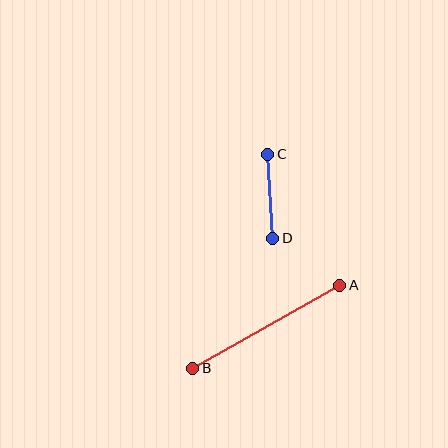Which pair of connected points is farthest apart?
Points A and B are farthest apart.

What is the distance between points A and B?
The distance is approximately 169 pixels.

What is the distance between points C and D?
The distance is approximately 84 pixels.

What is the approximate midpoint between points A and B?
The midpoint is at approximately (266, 327) pixels.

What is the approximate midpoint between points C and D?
The midpoint is at approximately (270, 196) pixels.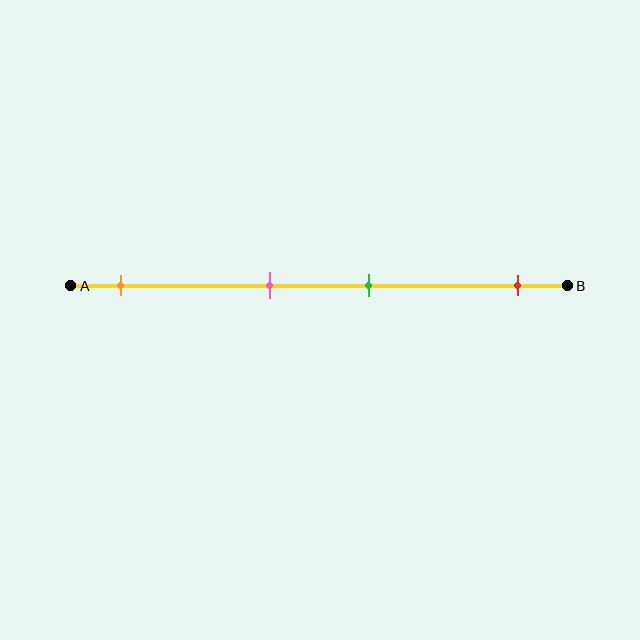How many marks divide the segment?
There are 4 marks dividing the segment.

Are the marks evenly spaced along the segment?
No, the marks are not evenly spaced.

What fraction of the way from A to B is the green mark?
The green mark is approximately 60% (0.6) of the way from A to B.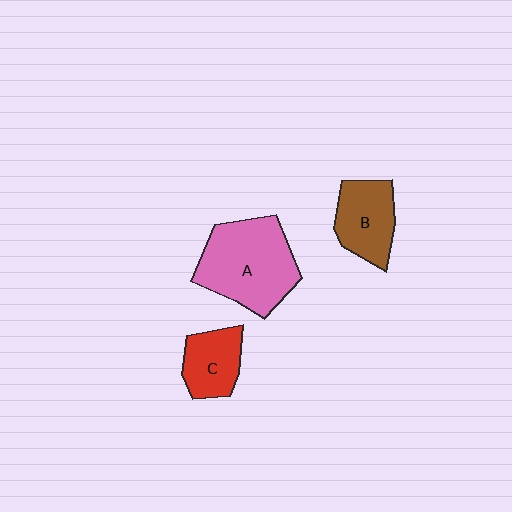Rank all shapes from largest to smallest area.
From largest to smallest: A (pink), B (brown), C (red).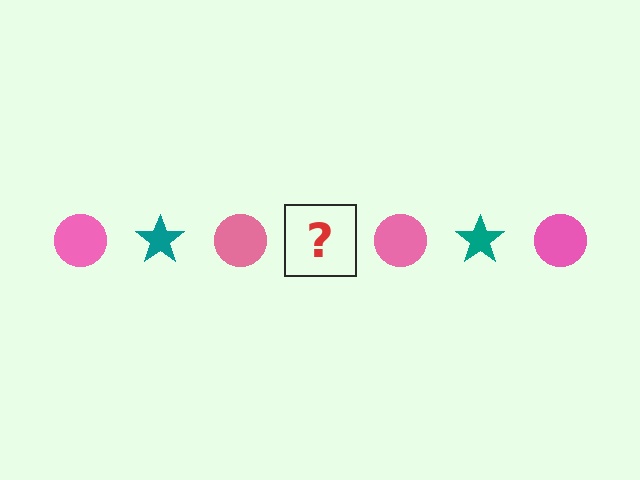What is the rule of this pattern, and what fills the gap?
The rule is that the pattern alternates between pink circle and teal star. The gap should be filled with a teal star.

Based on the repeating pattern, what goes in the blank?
The blank should be a teal star.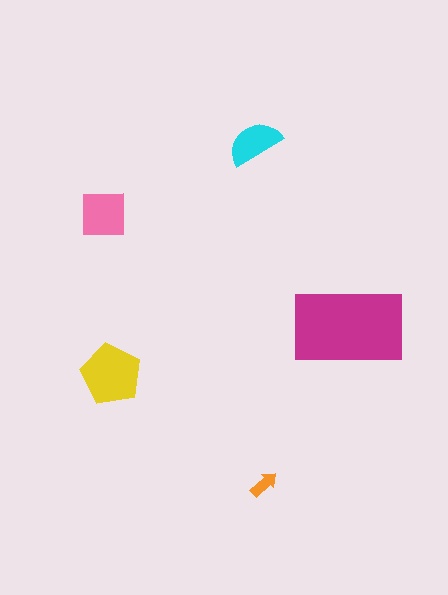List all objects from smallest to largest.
The orange arrow, the cyan semicircle, the pink square, the yellow pentagon, the magenta rectangle.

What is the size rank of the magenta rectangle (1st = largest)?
1st.